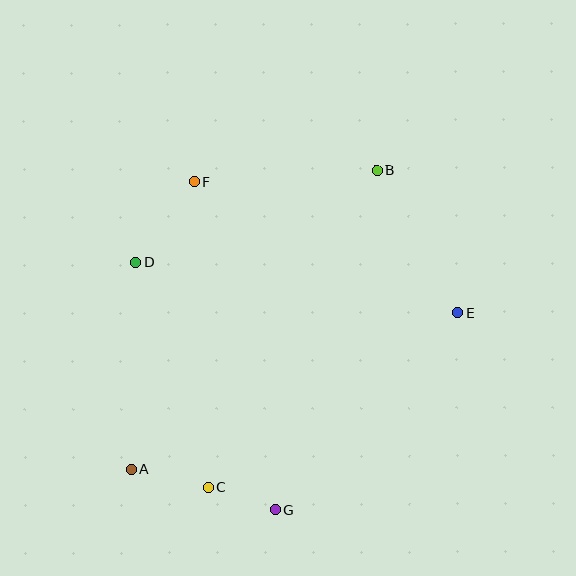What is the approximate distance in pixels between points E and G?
The distance between E and G is approximately 268 pixels.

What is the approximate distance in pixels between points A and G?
The distance between A and G is approximately 150 pixels.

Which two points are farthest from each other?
Points A and B are farthest from each other.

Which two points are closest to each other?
Points C and G are closest to each other.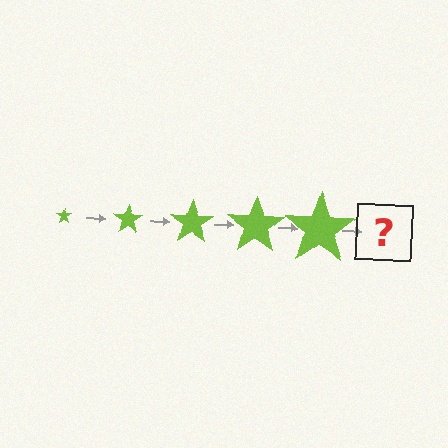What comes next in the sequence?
The next element should be a lime star, larger than the previous one.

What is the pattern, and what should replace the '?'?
The pattern is that the star gets progressively larger each step. The '?' should be a lime star, larger than the previous one.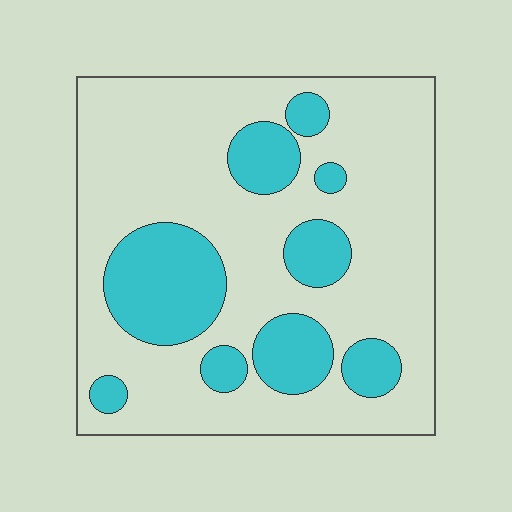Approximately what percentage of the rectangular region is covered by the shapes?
Approximately 25%.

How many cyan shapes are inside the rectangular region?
9.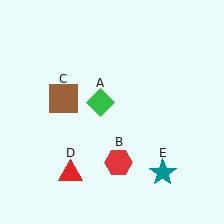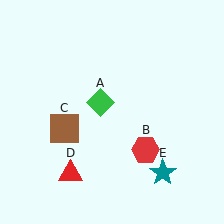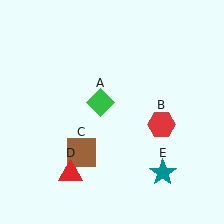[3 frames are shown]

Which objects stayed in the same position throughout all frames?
Green diamond (object A) and red triangle (object D) and teal star (object E) remained stationary.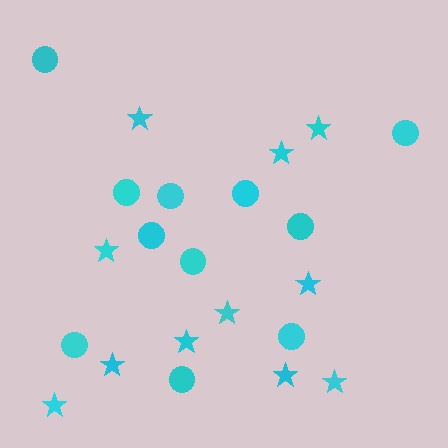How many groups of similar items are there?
There are 2 groups: one group of stars (11) and one group of circles (11).